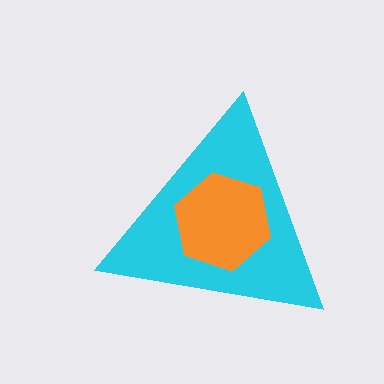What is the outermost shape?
The cyan triangle.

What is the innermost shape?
The orange hexagon.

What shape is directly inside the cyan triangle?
The orange hexagon.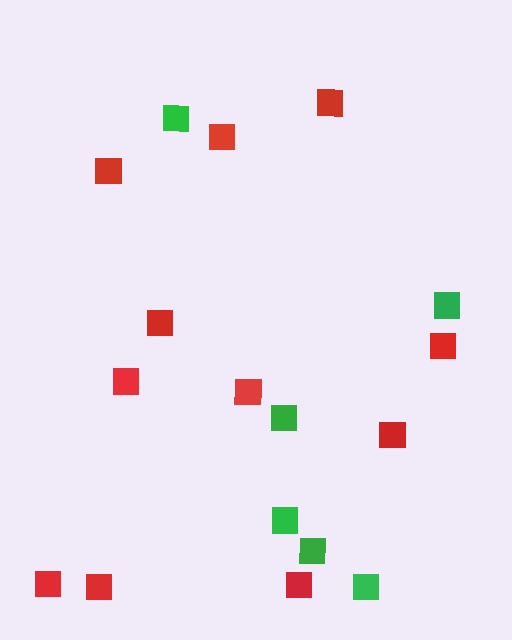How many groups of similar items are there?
There are 2 groups: one group of red squares (11) and one group of green squares (6).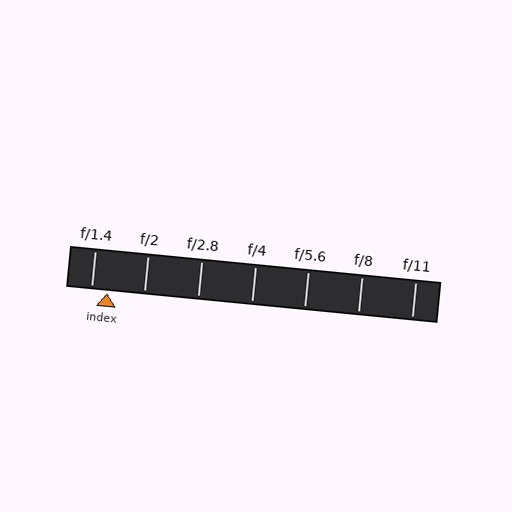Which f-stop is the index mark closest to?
The index mark is closest to f/1.4.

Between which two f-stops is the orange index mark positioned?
The index mark is between f/1.4 and f/2.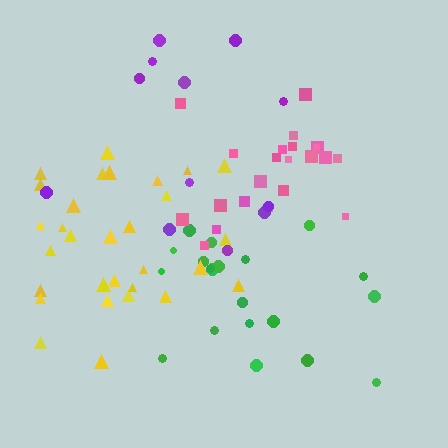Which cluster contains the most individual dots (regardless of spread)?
Yellow (30).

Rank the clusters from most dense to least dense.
pink, yellow, green, purple.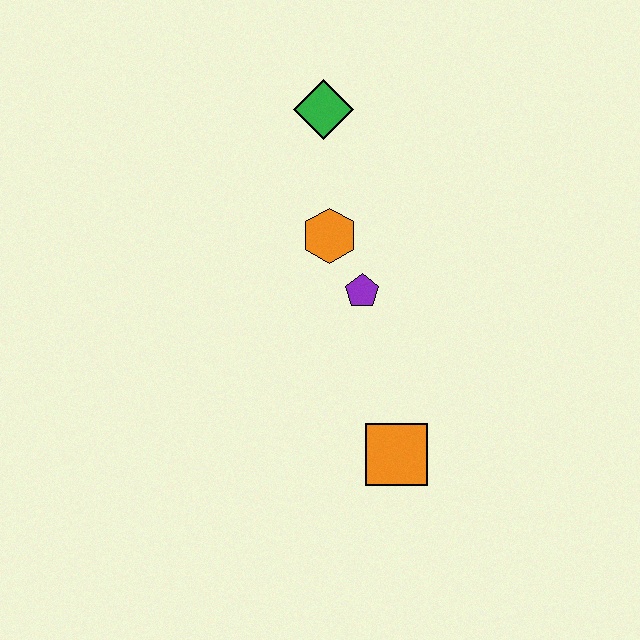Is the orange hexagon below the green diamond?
Yes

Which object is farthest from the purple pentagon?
The green diamond is farthest from the purple pentagon.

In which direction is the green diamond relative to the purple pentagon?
The green diamond is above the purple pentagon.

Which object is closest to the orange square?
The purple pentagon is closest to the orange square.